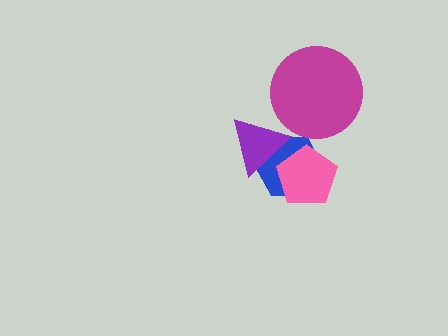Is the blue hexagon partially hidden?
Yes, it is partially covered by another shape.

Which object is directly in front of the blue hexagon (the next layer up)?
The pink pentagon is directly in front of the blue hexagon.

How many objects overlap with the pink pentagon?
2 objects overlap with the pink pentagon.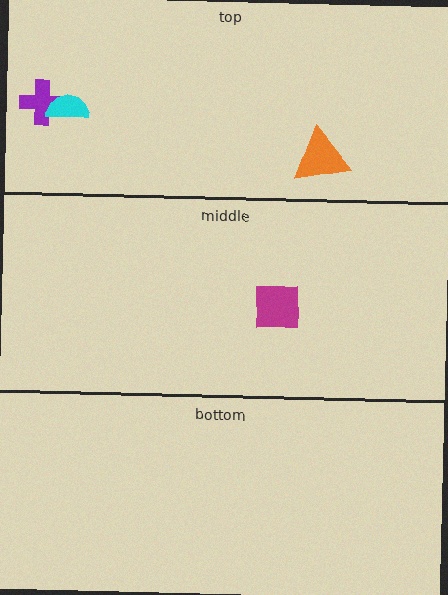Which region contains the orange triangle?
The top region.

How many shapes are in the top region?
3.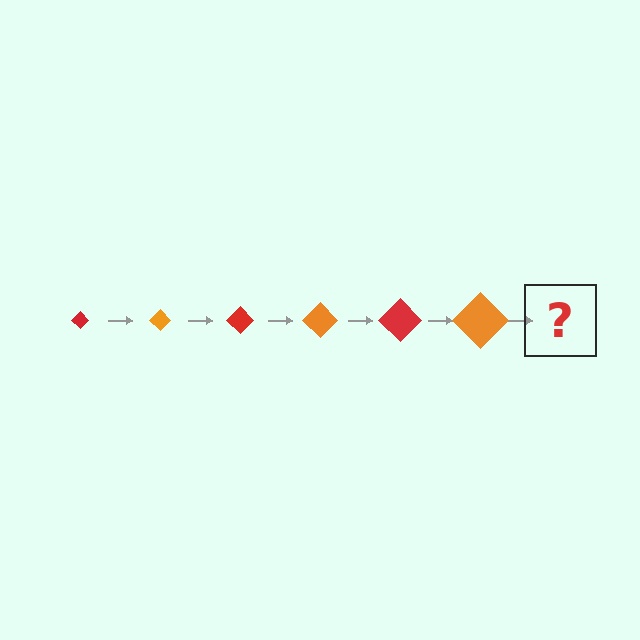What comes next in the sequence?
The next element should be a red diamond, larger than the previous one.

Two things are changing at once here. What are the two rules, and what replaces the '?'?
The two rules are that the diamond grows larger each step and the color cycles through red and orange. The '?' should be a red diamond, larger than the previous one.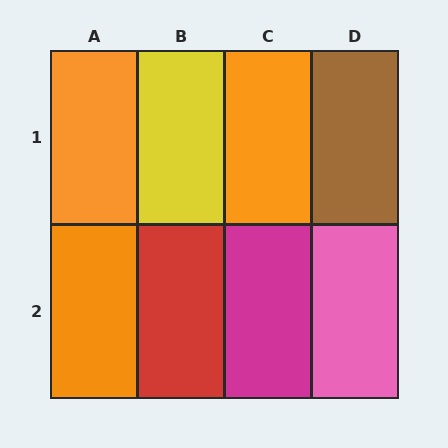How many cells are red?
1 cell is red.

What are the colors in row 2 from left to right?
Orange, red, magenta, pink.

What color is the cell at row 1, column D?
Brown.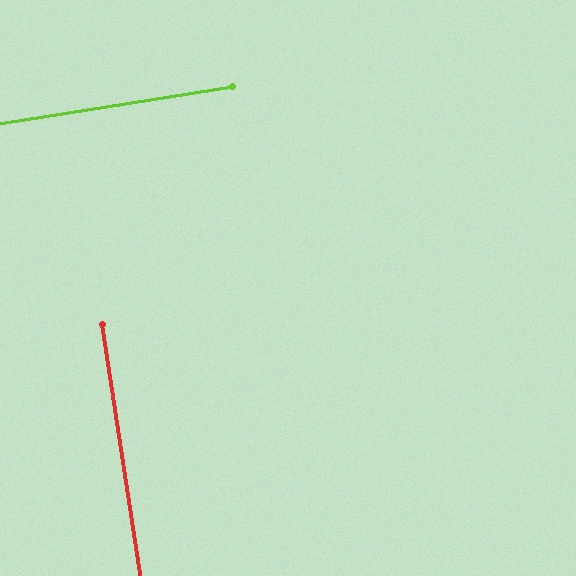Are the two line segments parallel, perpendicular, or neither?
Perpendicular — they meet at approximately 90°.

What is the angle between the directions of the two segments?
Approximately 90 degrees.